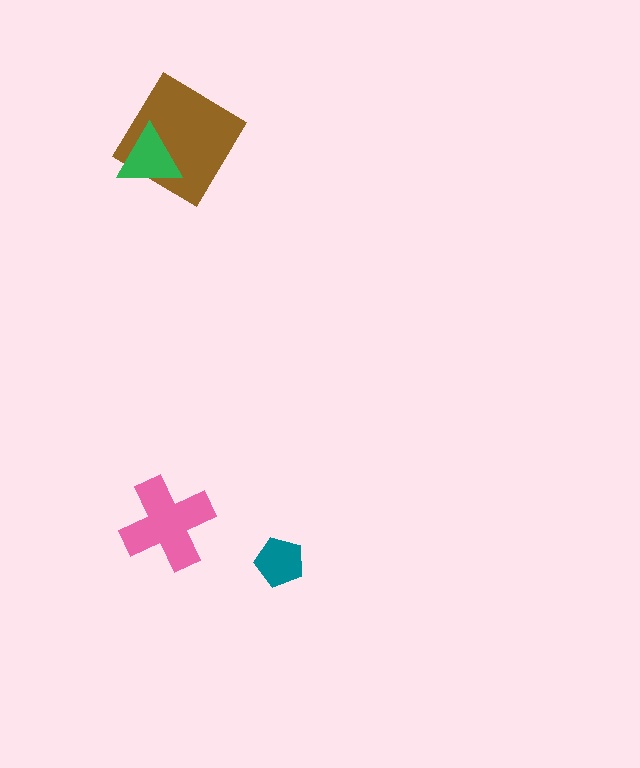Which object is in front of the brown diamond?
The green triangle is in front of the brown diamond.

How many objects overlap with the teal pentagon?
0 objects overlap with the teal pentagon.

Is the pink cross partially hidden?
No, no other shape covers it.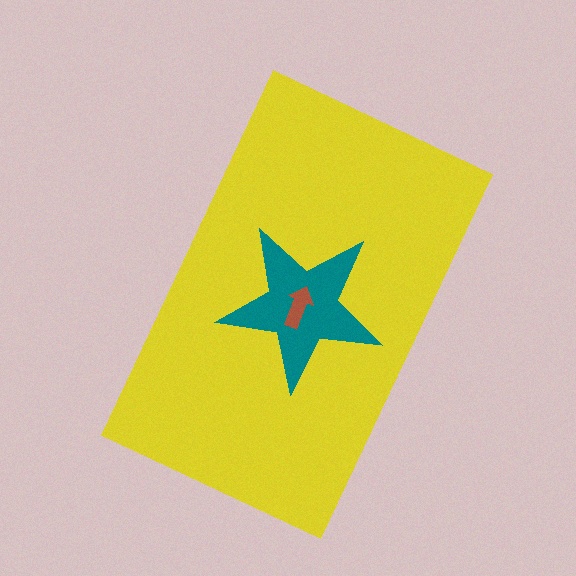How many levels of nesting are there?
3.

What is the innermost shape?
The brown arrow.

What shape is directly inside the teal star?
The brown arrow.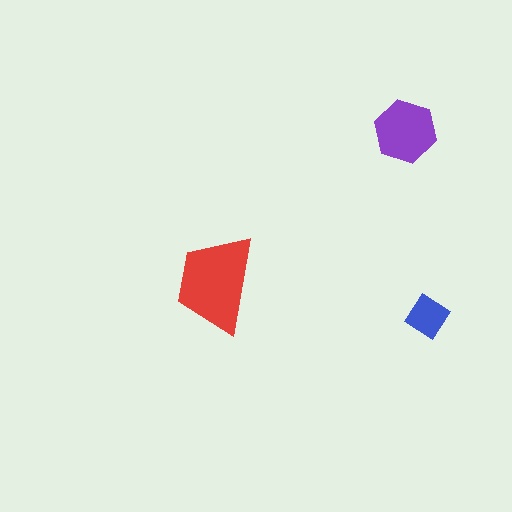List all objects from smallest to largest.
The blue diamond, the purple hexagon, the red trapezoid.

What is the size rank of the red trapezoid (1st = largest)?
1st.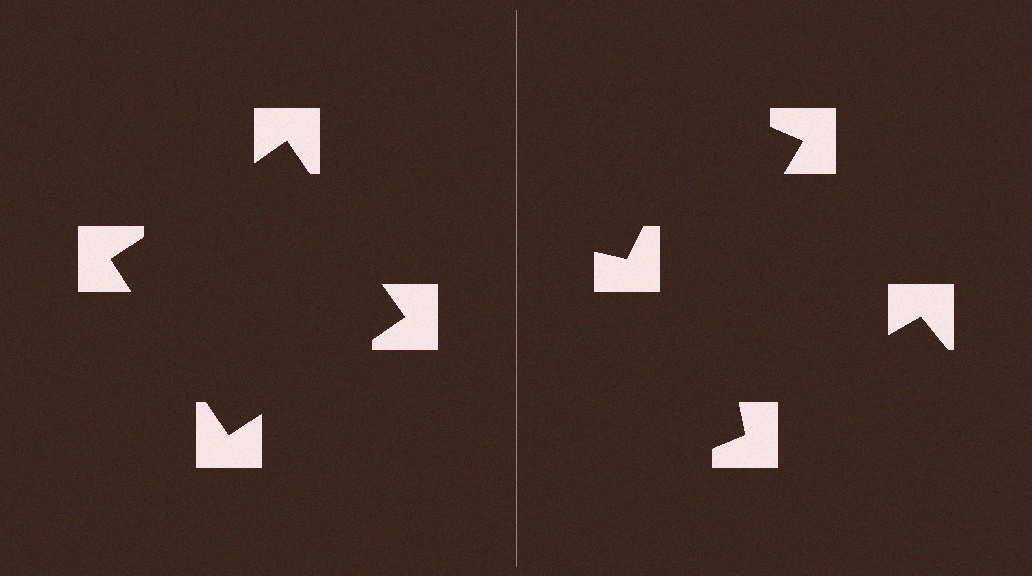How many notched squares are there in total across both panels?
8 — 4 on each side.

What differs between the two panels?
The notched squares are positioned identically on both sides; only the wedge orientations differ. On the left they align to a square; on the right they are misaligned.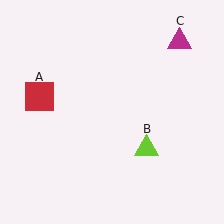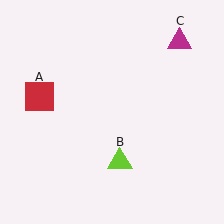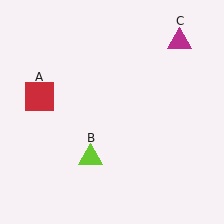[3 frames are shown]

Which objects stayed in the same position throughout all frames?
Red square (object A) and magenta triangle (object C) remained stationary.